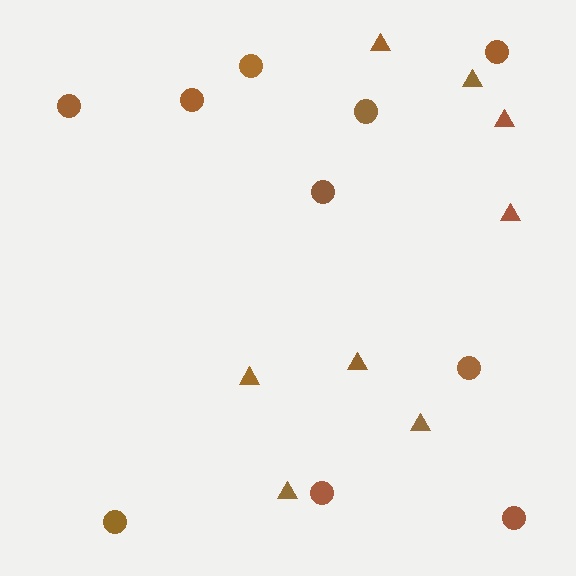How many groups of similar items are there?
There are 2 groups: one group of triangles (8) and one group of circles (10).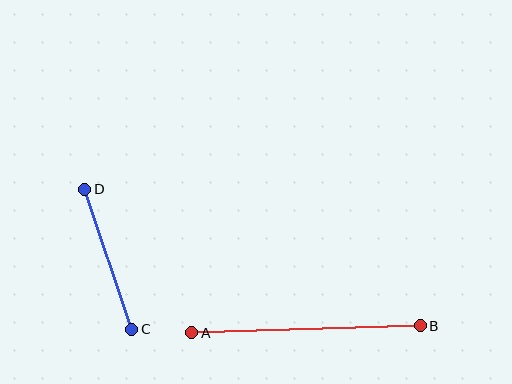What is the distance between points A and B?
The distance is approximately 229 pixels.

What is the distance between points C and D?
The distance is approximately 148 pixels.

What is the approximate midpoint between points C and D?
The midpoint is at approximately (108, 259) pixels.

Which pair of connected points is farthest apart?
Points A and B are farthest apart.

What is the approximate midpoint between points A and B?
The midpoint is at approximately (306, 329) pixels.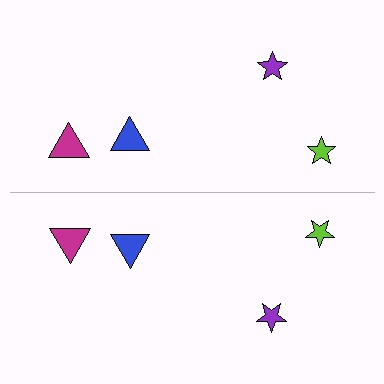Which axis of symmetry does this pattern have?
The pattern has a horizontal axis of symmetry running through the center of the image.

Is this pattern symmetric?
Yes, this pattern has bilateral (reflection) symmetry.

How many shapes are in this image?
There are 8 shapes in this image.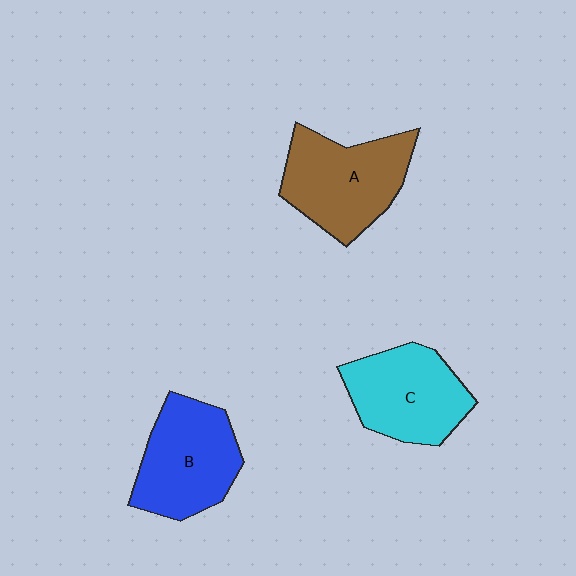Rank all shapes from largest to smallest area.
From largest to smallest: A (brown), B (blue), C (cyan).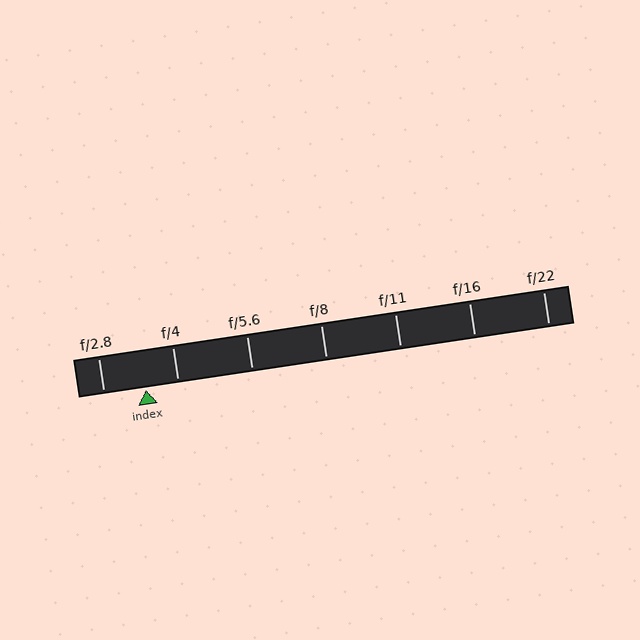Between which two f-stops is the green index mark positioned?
The index mark is between f/2.8 and f/4.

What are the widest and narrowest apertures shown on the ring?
The widest aperture shown is f/2.8 and the narrowest is f/22.